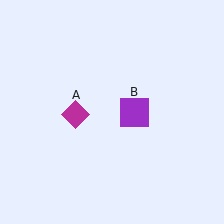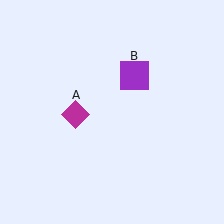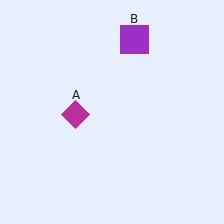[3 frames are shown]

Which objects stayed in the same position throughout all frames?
Magenta diamond (object A) remained stationary.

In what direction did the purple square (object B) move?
The purple square (object B) moved up.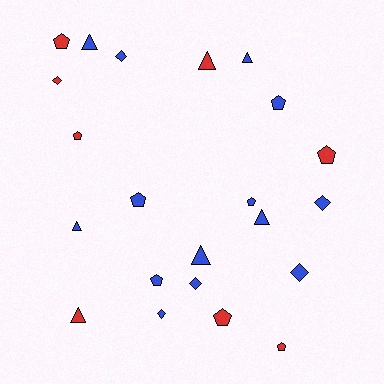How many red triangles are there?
There are 2 red triangles.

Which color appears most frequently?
Blue, with 14 objects.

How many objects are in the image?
There are 22 objects.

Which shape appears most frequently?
Pentagon, with 9 objects.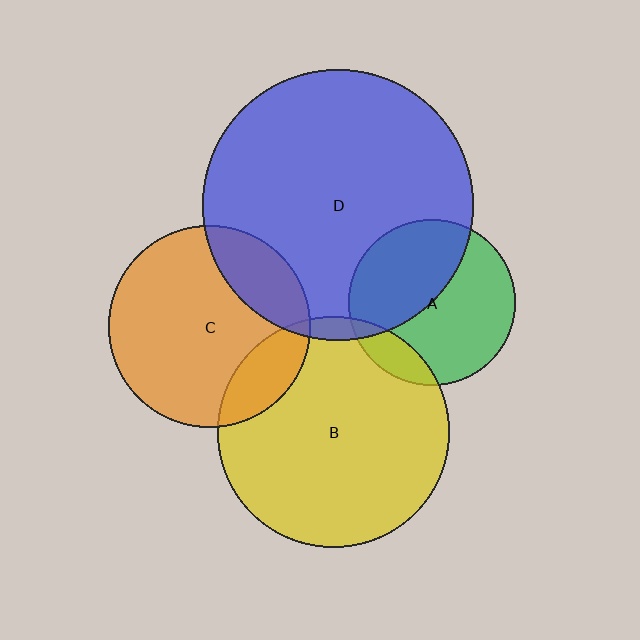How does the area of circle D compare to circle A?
Approximately 2.7 times.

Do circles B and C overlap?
Yes.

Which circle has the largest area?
Circle D (blue).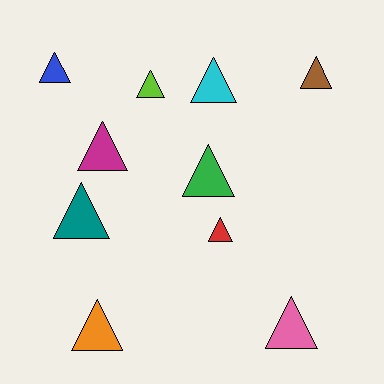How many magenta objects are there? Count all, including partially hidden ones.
There is 1 magenta object.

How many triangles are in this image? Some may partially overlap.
There are 10 triangles.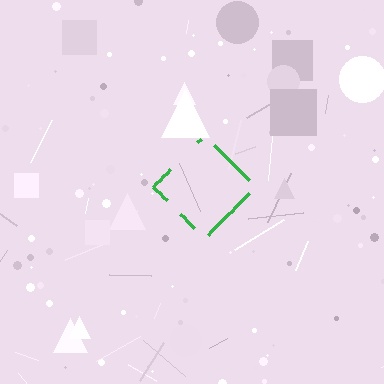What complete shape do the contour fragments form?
The contour fragments form a diamond.